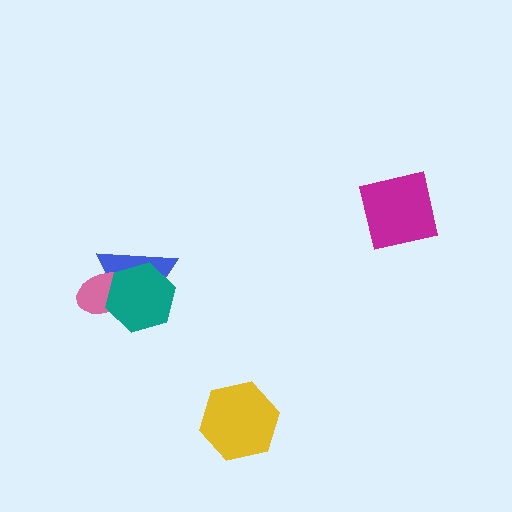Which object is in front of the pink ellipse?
The teal hexagon is in front of the pink ellipse.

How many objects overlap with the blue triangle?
2 objects overlap with the blue triangle.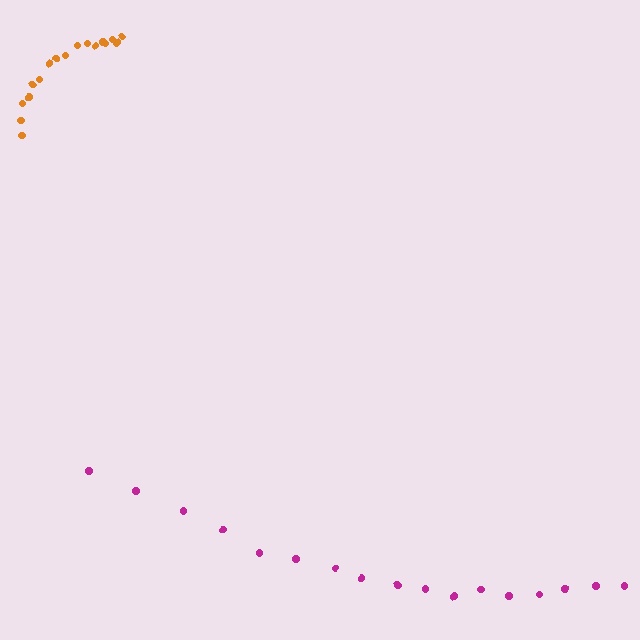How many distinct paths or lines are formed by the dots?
There are 2 distinct paths.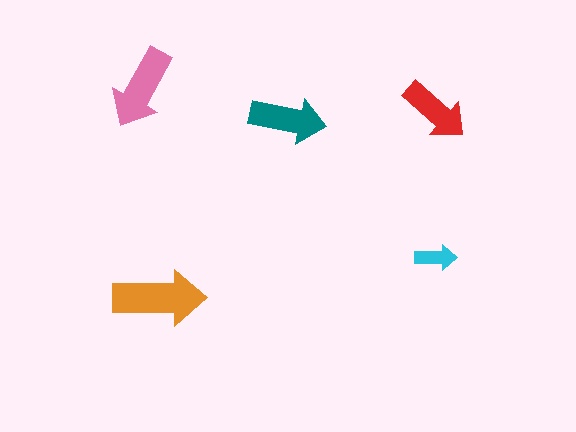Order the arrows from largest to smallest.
the orange one, the pink one, the teal one, the red one, the cyan one.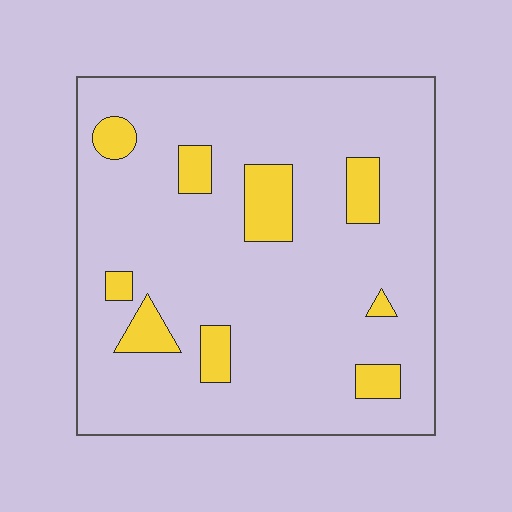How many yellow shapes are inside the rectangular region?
9.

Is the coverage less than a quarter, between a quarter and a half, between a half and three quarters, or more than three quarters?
Less than a quarter.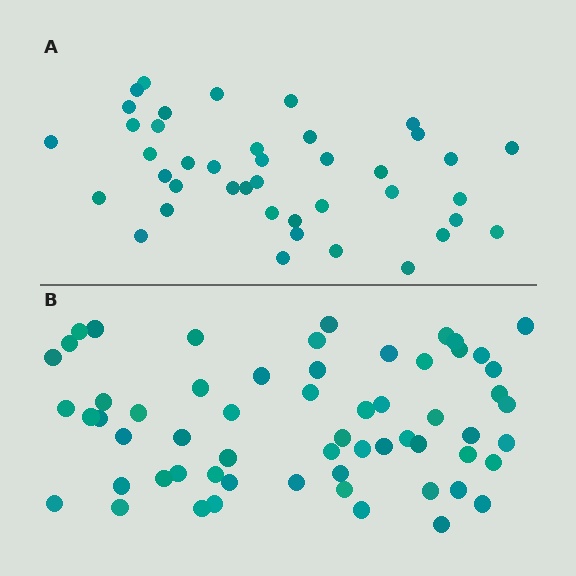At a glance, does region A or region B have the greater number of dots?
Region B (the bottom region) has more dots.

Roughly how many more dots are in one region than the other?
Region B has approximately 20 more dots than region A.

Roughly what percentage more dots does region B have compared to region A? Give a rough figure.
About 45% more.